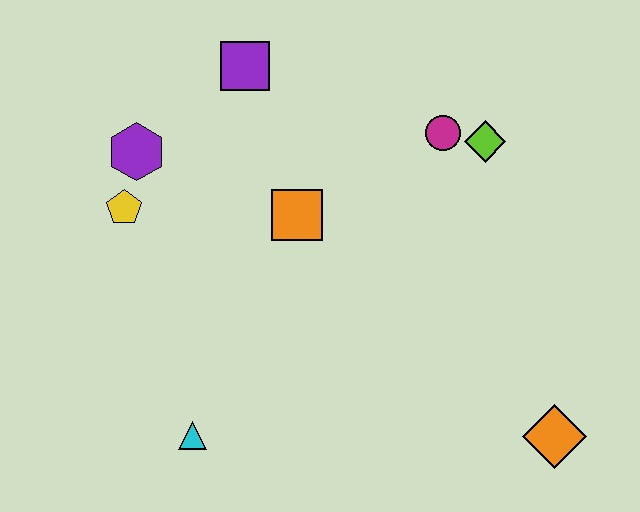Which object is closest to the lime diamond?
The magenta circle is closest to the lime diamond.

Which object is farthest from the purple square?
The orange diamond is farthest from the purple square.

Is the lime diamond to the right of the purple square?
Yes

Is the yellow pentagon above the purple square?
No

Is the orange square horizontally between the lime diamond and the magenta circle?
No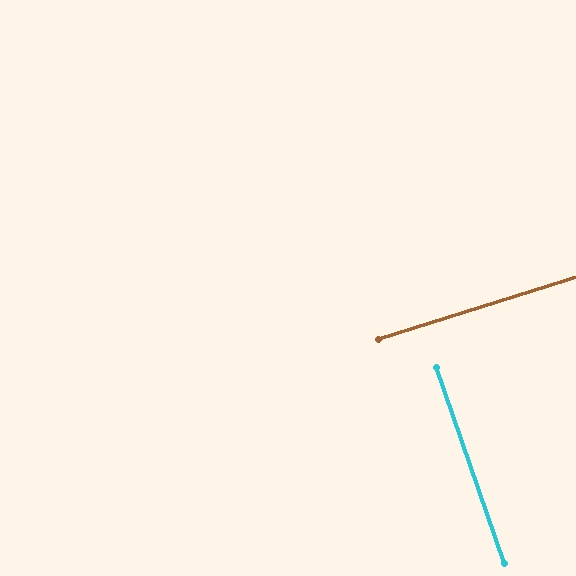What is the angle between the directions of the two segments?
Approximately 88 degrees.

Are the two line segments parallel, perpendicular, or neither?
Perpendicular — they meet at approximately 88°.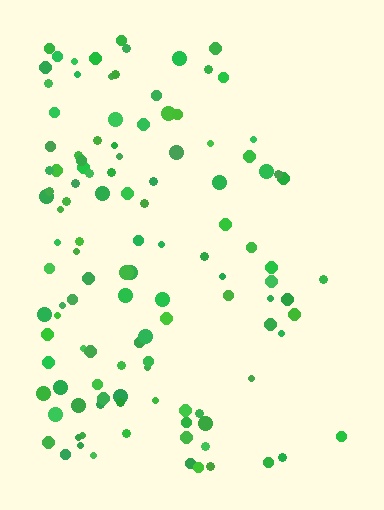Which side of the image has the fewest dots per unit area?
The right.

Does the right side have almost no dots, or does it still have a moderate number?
Still a moderate number, just noticeably fewer than the left.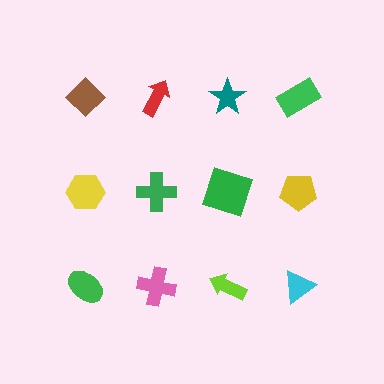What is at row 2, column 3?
A green square.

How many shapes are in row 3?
4 shapes.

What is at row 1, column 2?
A red arrow.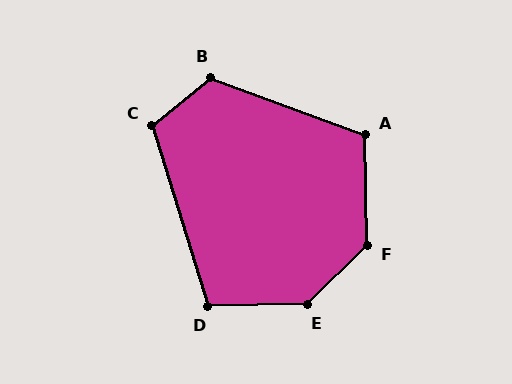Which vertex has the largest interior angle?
E, at approximately 136 degrees.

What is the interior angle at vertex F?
Approximately 133 degrees (obtuse).